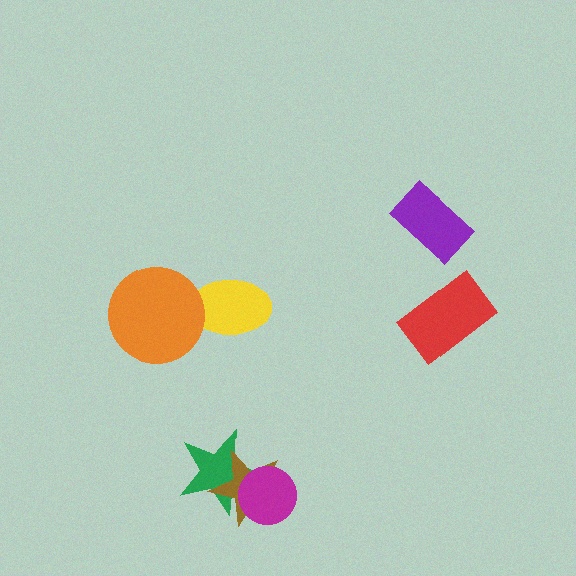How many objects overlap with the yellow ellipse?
1 object overlaps with the yellow ellipse.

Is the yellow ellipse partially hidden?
Yes, it is partially covered by another shape.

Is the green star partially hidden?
Yes, it is partially covered by another shape.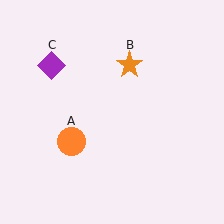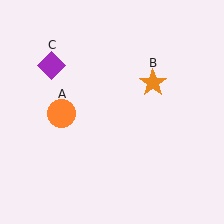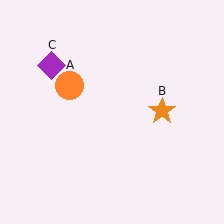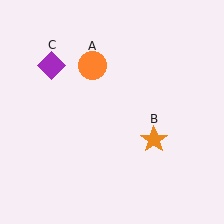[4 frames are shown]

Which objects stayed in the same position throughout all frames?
Purple diamond (object C) remained stationary.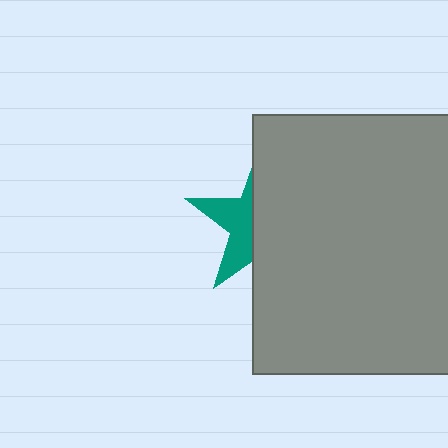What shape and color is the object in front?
The object in front is a gray square.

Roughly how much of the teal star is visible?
A small part of it is visible (roughly 38%).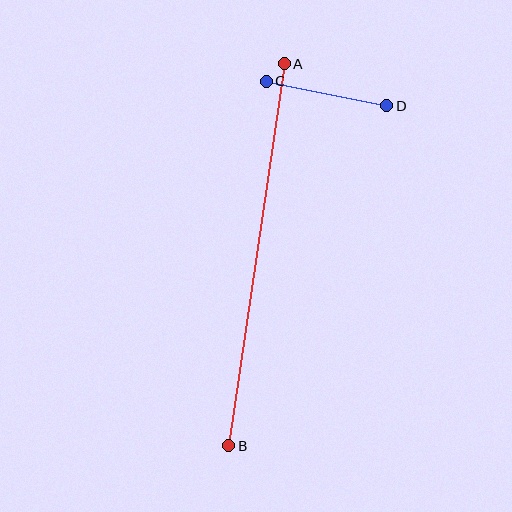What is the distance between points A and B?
The distance is approximately 386 pixels.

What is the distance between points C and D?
The distance is approximately 123 pixels.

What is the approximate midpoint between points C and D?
The midpoint is at approximately (326, 93) pixels.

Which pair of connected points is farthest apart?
Points A and B are farthest apart.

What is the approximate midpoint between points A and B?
The midpoint is at approximately (257, 255) pixels.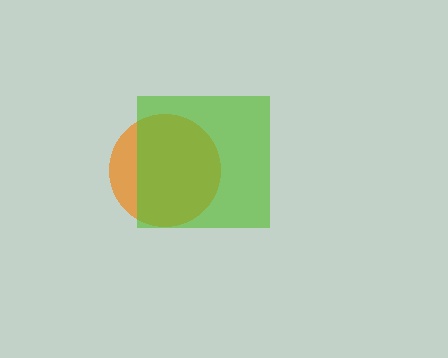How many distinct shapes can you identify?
There are 2 distinct shapes: an orange circle, a lime square.